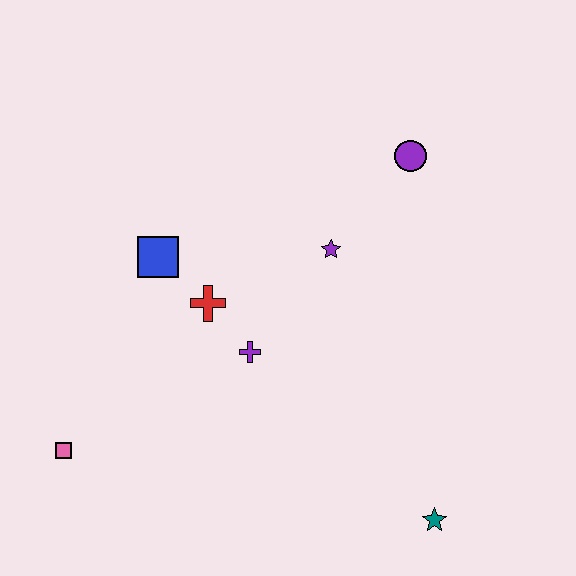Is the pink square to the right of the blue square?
No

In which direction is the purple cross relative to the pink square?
The purple cross is to the right of the pink square.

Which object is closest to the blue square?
The red cross is closest to the blue square.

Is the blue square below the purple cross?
No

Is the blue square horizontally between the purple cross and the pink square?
Yes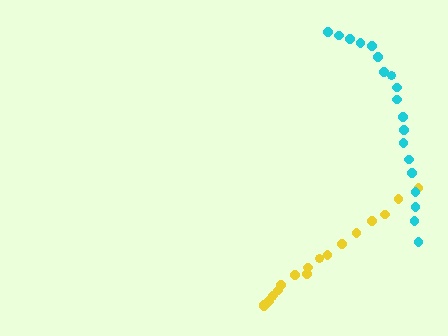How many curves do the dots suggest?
There are 2 distinct paths.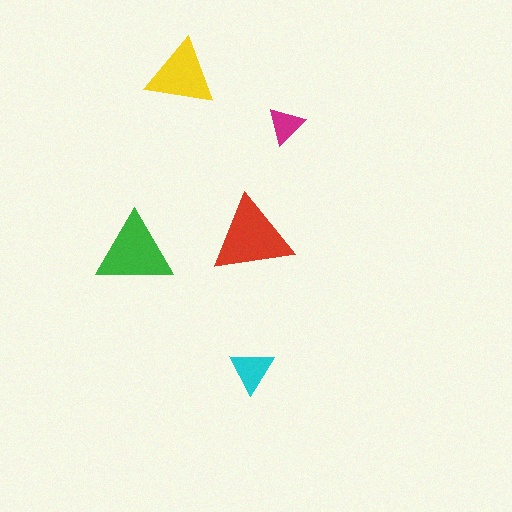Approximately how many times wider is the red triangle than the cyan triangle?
About 2 times wider.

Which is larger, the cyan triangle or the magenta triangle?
The cyan one.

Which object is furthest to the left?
The green triangle is leftmost.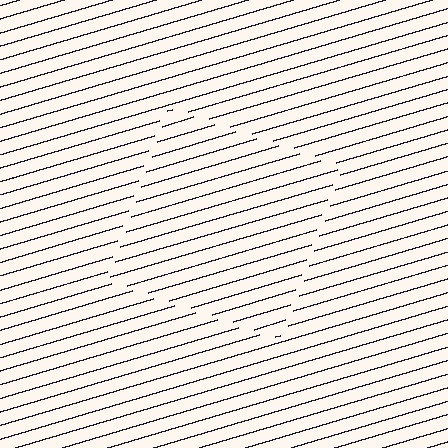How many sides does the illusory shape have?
4 sides — the line-ends trace a square.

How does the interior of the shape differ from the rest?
The interior of the shape contains the same grating, shifted by half a period — the contour is defined by the phase discontinuity where line-ends from the inner and outer gratings abut.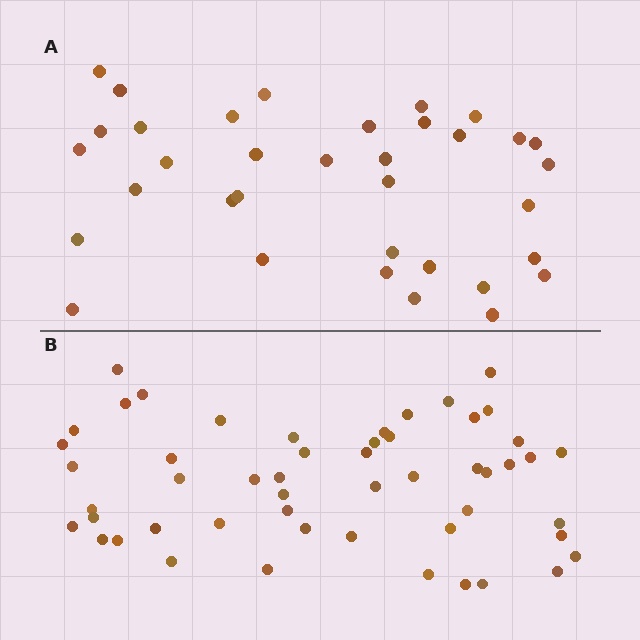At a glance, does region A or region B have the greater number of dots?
Region B (the bottom region) has more dots.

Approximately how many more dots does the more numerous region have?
Region B has approximately 15 more dots than region A.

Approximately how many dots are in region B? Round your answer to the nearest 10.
About 50 dots. (The exact count is 52, which rounds to 50.)